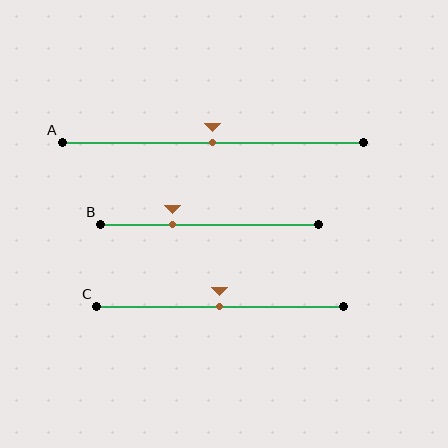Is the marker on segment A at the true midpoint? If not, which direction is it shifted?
Yes, the marker on segment A is at the true midpoint.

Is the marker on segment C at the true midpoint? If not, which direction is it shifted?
Yes, the marker on segment C is at the true midpoint.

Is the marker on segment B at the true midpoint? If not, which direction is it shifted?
No, the marker on segment B is shifted to the left by about 17% of the segment length.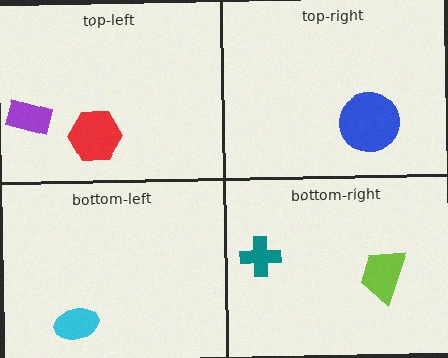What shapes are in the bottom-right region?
The lime trapezoid, the teal cross.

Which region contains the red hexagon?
The top-left region.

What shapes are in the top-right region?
The blue circle.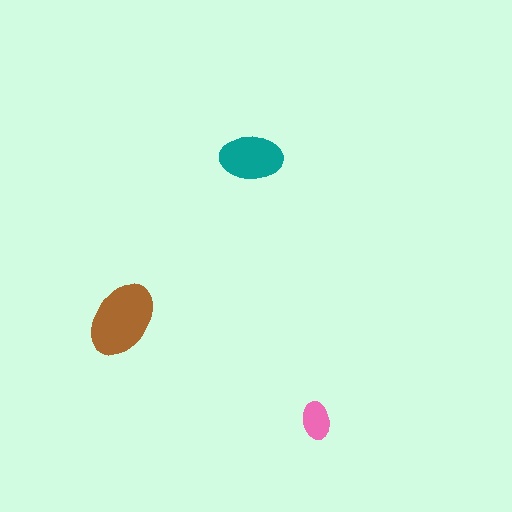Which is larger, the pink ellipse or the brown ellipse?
The brown one.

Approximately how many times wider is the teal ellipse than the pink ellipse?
About 1.5 times wider.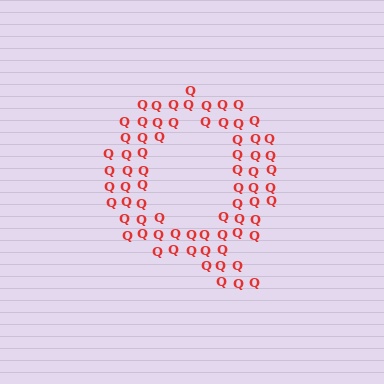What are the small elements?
The small elements are letter Q's.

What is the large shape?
The large shape is the letter Q.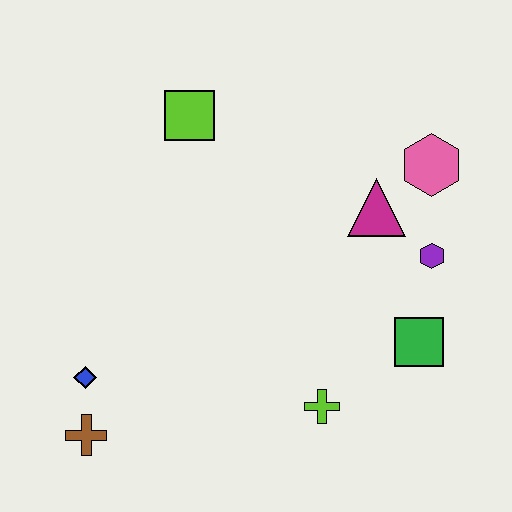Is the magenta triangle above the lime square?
No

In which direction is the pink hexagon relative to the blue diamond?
The pink hexagon is to the right of the blue diamond.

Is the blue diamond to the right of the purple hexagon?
No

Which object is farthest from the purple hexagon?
The brown cross is farthest from the purple hexagon.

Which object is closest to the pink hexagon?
The magenta triangle is closest to the pink hexagon.